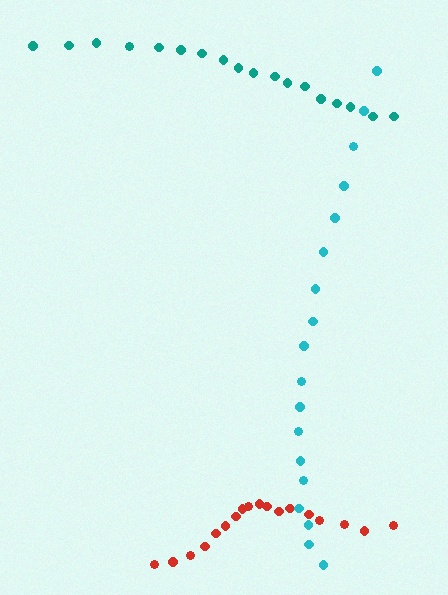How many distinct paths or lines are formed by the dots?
There are 3 distinct paths.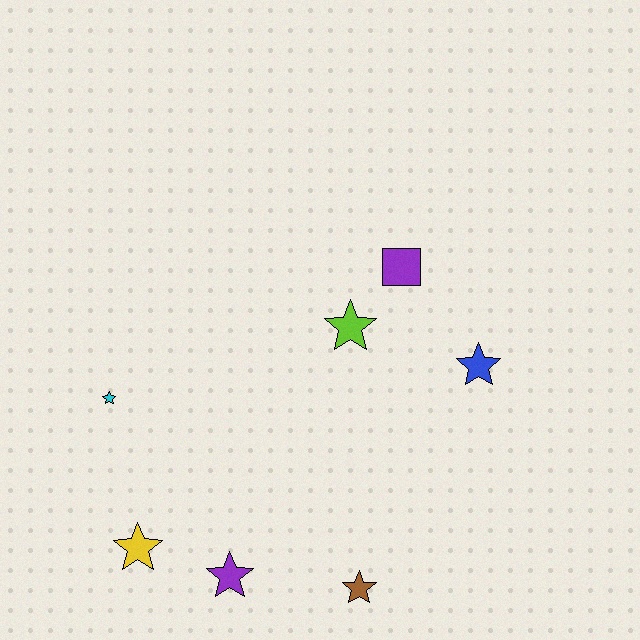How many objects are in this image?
There are 7 objects.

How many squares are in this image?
There is 1 square.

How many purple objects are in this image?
There are 2 purple objects.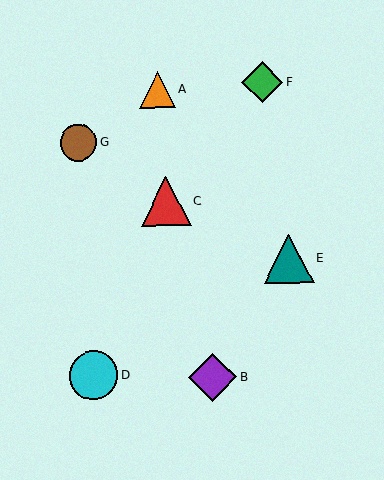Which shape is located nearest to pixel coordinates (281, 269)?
The teal triangle (labeled E) at (289, 259) is nearest to that location.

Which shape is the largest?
The teal triangle (labeled E) is the largest.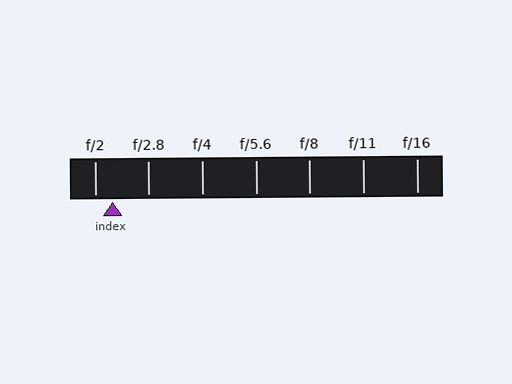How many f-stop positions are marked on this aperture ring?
There are 7 f-stop positions marked.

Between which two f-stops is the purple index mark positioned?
The index mark is between f/2 and f/2.8.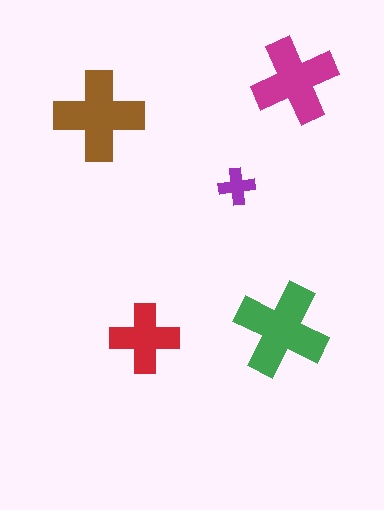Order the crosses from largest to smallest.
the green one, the brown one, the magenta one, the red one, the purple one.